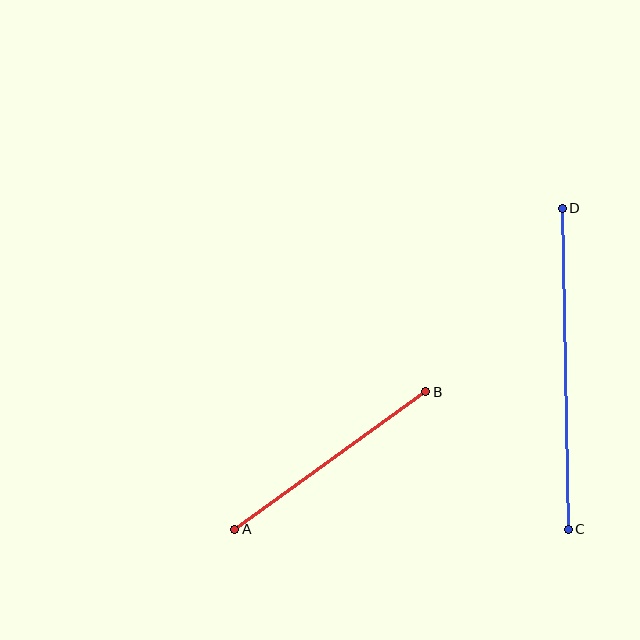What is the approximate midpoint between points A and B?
The midpoint is at approximately (330, 461) pixels.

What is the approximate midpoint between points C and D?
The midpoint is at approximately (565, 369) pixels.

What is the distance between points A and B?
The distance is approximately 236 pixels.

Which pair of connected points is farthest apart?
Points C and D are farthest apart.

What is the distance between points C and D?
The distance is approximately 321 pixels.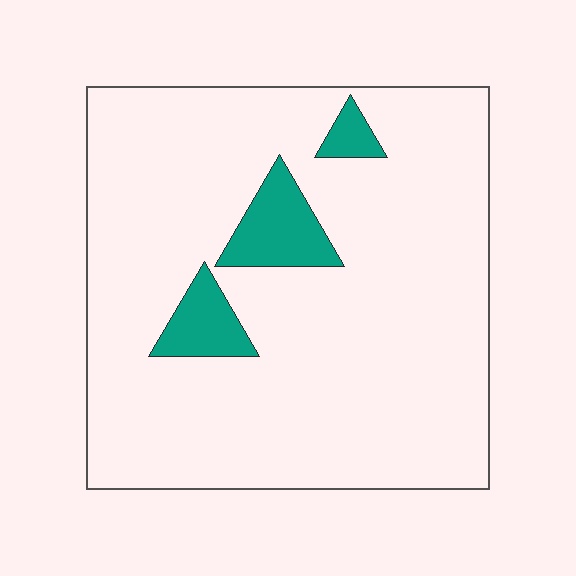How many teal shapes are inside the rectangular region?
3.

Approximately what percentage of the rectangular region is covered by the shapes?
Approximately 10%.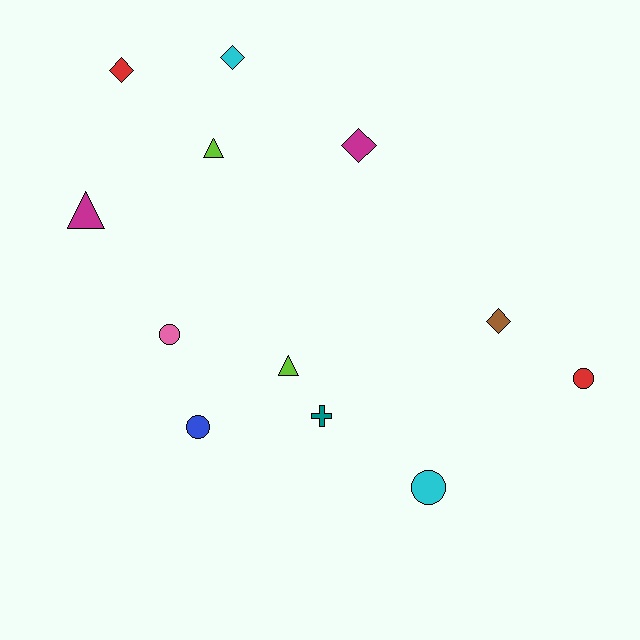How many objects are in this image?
There are 12 objects.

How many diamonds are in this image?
There are 4 diamonds.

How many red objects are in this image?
There are 2 red objects.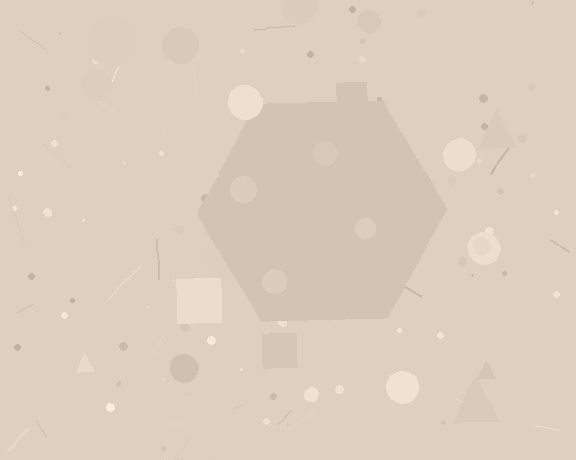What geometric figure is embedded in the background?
A hexagon is embedded in the background.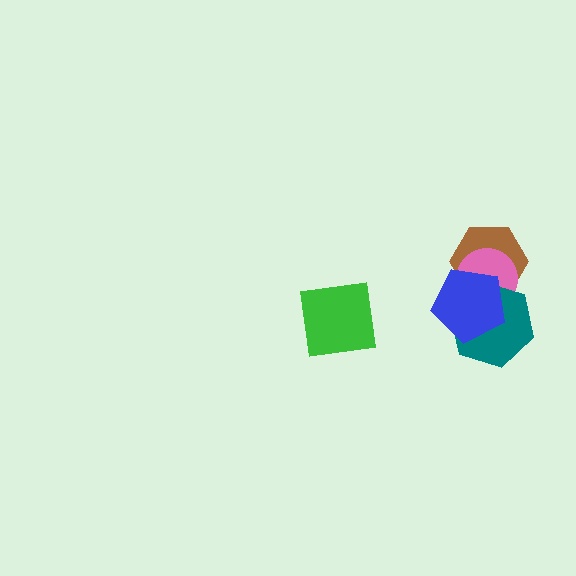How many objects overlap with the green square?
0 objects overlap with the green square.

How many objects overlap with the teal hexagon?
3 objects overlap with the teal hexagon.